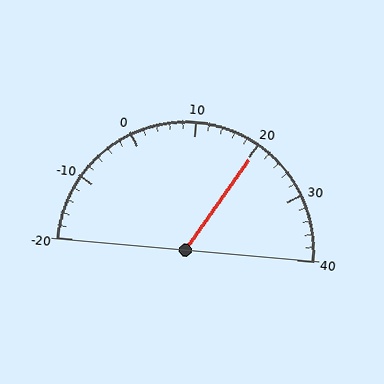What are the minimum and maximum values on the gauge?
The gauge ranges from -20 to 40.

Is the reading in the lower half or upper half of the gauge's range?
The reading is in the upper half of the range (-20 to 40).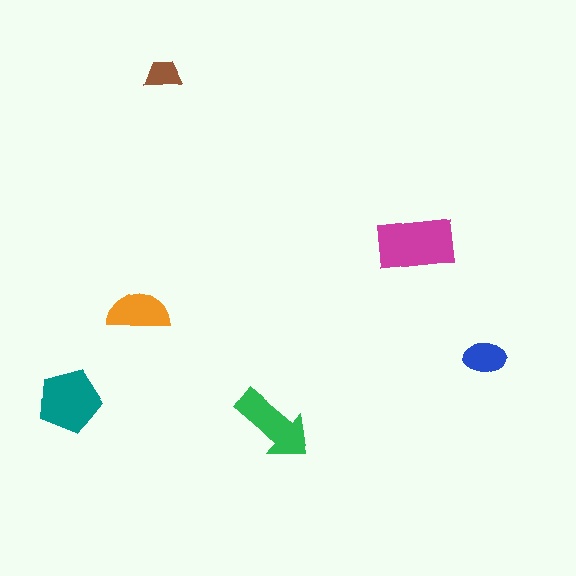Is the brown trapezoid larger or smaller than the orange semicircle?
Smaller.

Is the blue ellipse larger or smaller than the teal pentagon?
Smaller.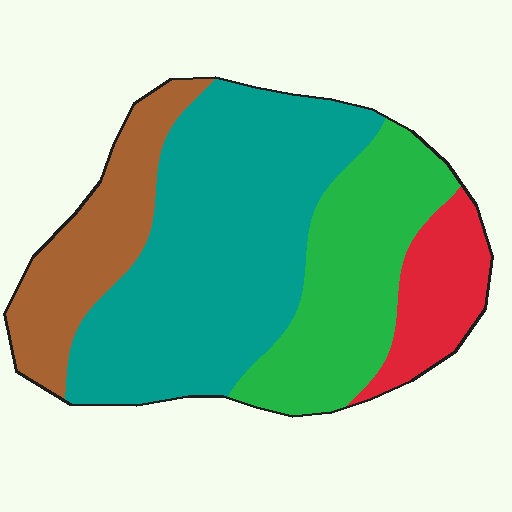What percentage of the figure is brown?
Brown covers about 15% of the figure.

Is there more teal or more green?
Teal.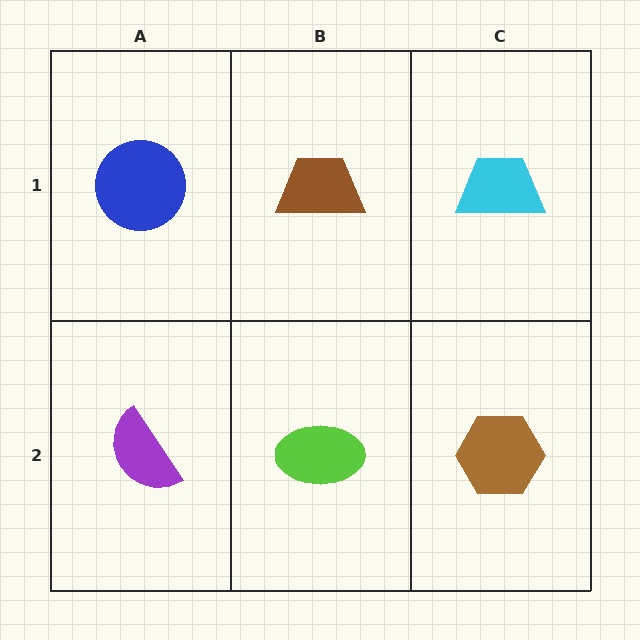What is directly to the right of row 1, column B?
A cyan trapezoid.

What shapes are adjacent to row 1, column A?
A purple semicircle (row 2, column A), a brown trapezoid (row 1, column B).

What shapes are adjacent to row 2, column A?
A blue circle (row 1, column A), a lime ellipse (row 2, column B).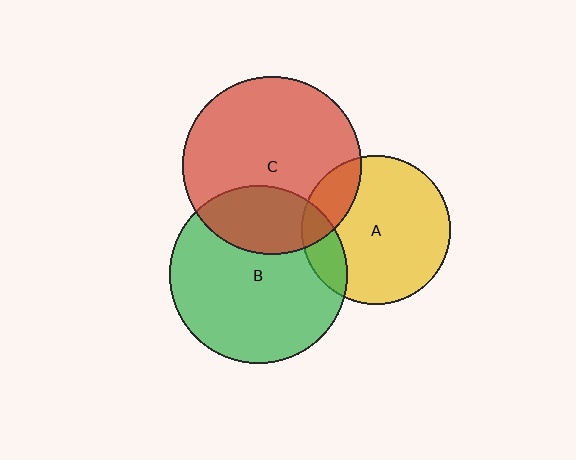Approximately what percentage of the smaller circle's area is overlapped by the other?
Approximately 20%.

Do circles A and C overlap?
Yes.